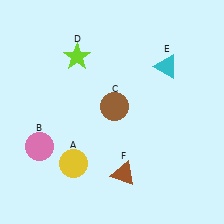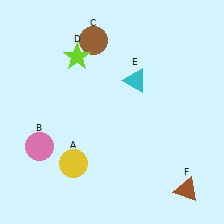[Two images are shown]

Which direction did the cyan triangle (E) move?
The cyan triangle (E) moved left.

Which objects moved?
The objects that moved are: the brown circle (C), the cyan triangle (E), the brown triangle (F).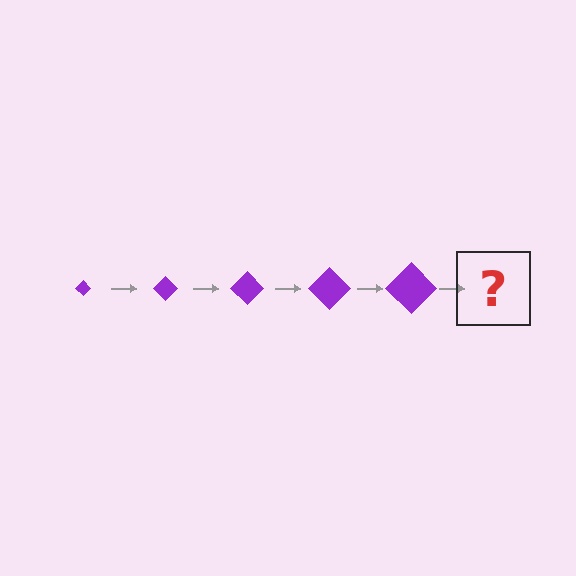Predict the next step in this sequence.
The next step is a purple diamond, larger than the previous one.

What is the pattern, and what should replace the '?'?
The pattern is that the diamond gets progressively larger each step. The '?' should be a purple diamond, larger than the previous one.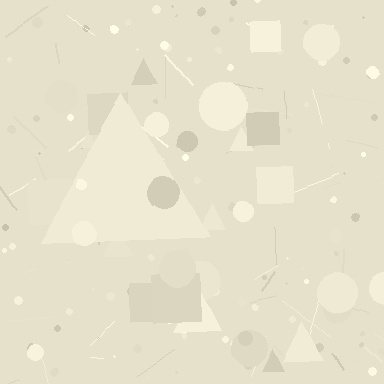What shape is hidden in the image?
A triangle is hidden in the image.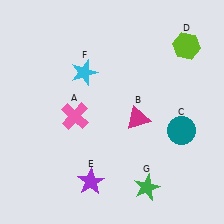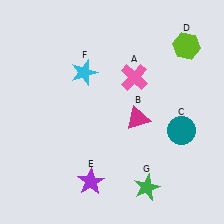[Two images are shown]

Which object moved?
The pink cross (A) moved right.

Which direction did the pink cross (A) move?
The pink cross (A) moved right.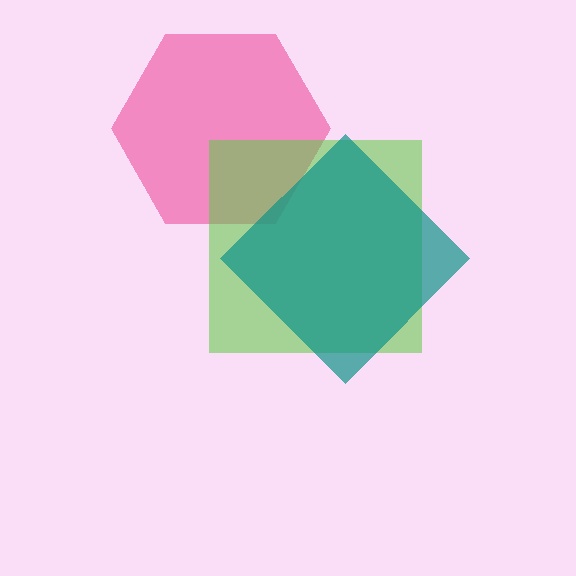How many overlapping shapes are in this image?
There are 3 overlapping shapes in the image.